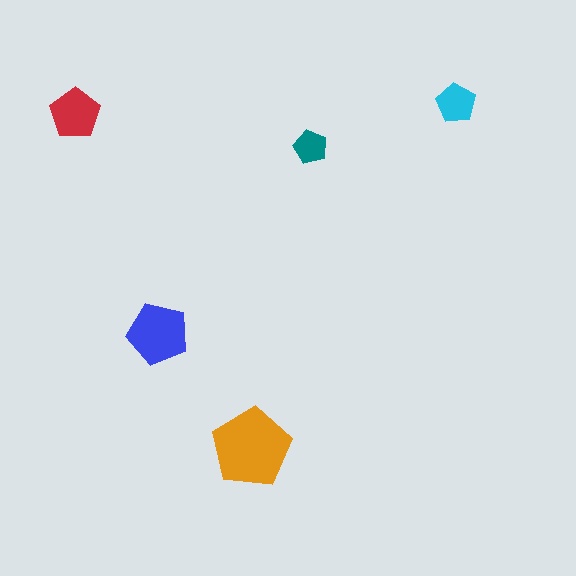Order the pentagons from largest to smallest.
the orange one, the blue one, the red one, the cyan one, the teal one.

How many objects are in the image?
There are 5 objects in the image.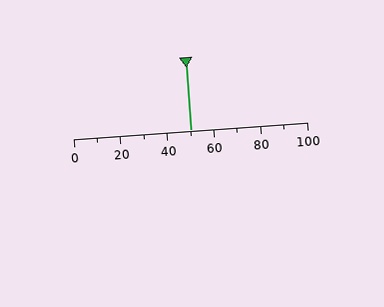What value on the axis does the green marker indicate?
The marker indicates approximately 50.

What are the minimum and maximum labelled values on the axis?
The axis runs from 0 to 100.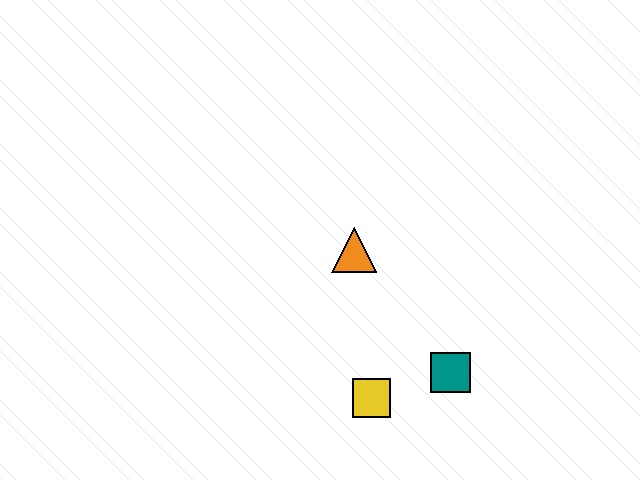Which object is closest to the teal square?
The yellow square is closest to the teal square.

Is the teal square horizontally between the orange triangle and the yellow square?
No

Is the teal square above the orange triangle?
No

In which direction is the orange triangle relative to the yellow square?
The orange triangle is above the yellow square.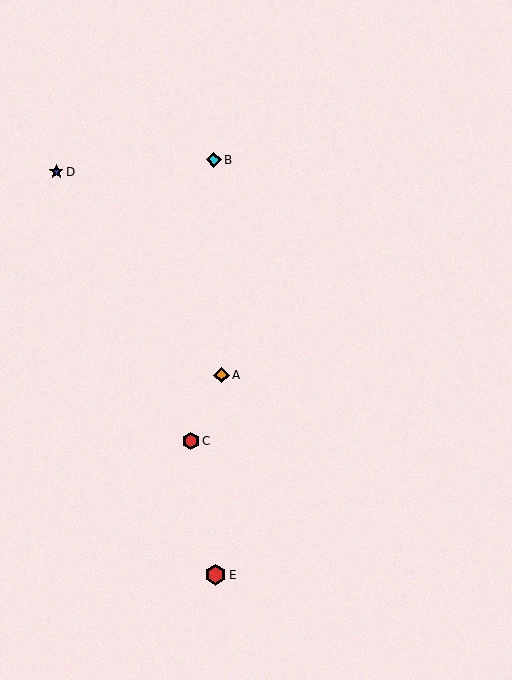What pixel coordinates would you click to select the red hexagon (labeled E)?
Click at (216, 575) to select the red hexagon E.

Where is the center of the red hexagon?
The center of the red hexagon is at (191, 441).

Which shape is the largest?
The red hexagon (labeled E) is the largest.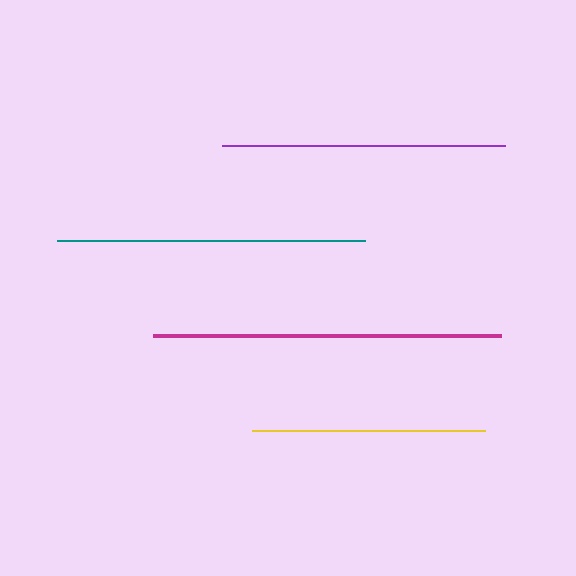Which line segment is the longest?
The magenta line is the longest at approximately 348 pixels.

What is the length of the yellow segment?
The yellow segment is approximately 234 pixels long.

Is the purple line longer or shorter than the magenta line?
The magenta line is longer than the purple line.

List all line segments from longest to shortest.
From longest to shortest: magenta, teal, purple, yellow.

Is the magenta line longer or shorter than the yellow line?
The magenta line is longer than the yellow line.